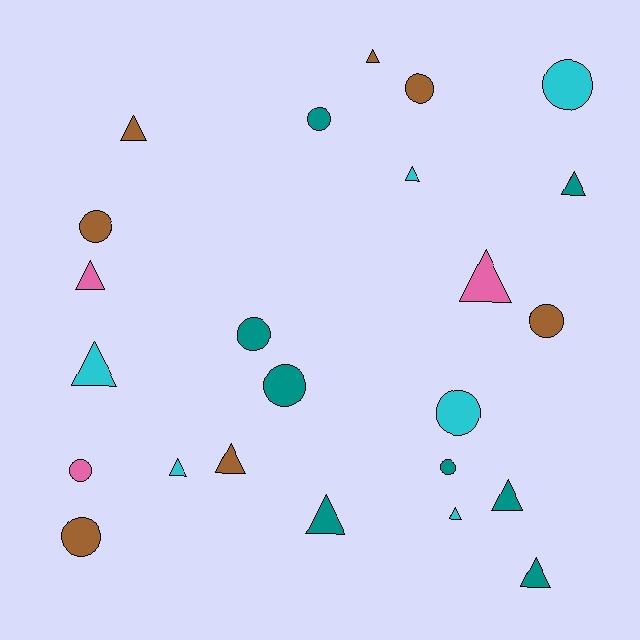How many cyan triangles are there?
There are 4 cyan triangles.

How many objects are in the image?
There are 24 objects.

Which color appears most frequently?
Teal, with 8 objects.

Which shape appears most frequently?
Triangle, with 13 objects.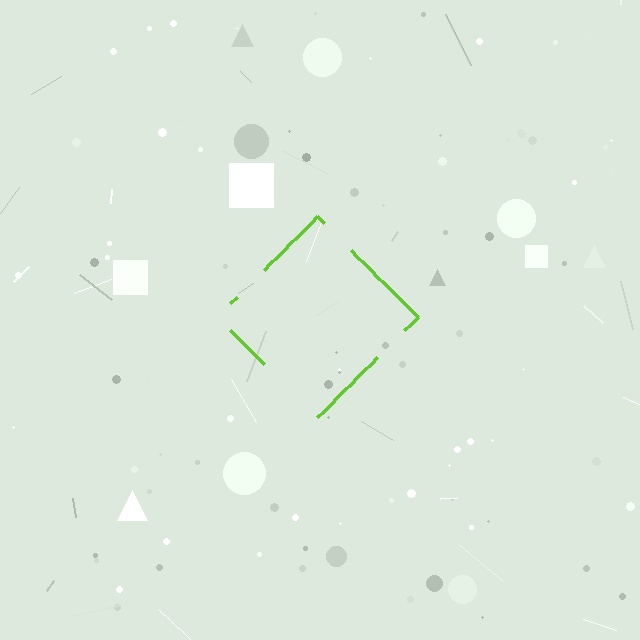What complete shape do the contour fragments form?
The contour fragments form a diamond.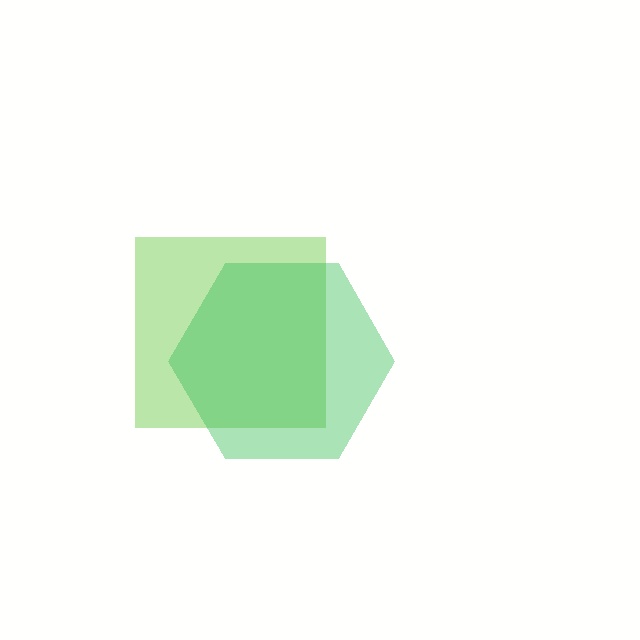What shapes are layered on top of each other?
The layered shapes are: a lime square, a green hexagon.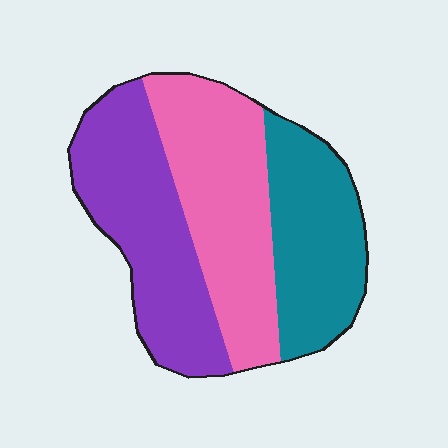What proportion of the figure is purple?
Purple covers 36% of the figure.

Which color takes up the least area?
Teal, at roughly 30%.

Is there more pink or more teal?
Pink.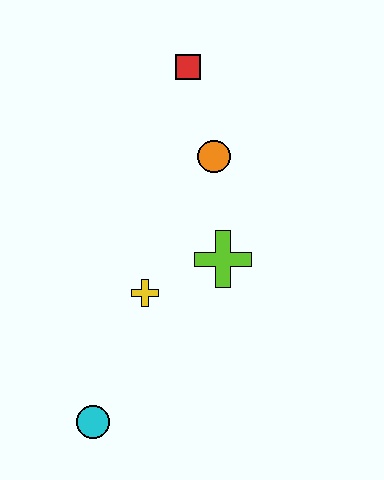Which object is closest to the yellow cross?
The lime cross is closest to the yellow cross.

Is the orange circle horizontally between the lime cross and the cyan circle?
Yes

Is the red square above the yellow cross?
Yes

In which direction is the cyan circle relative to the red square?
The cyan circle is below the red square.